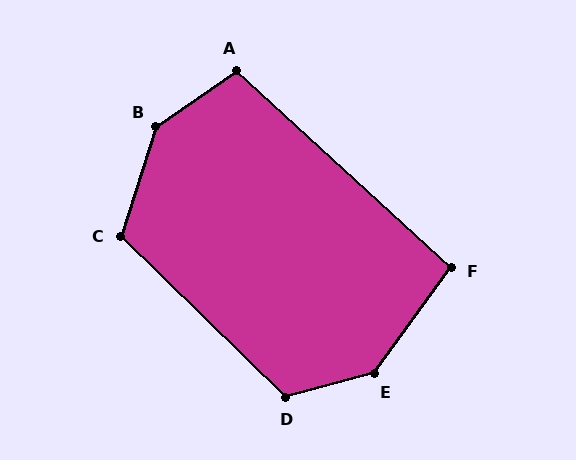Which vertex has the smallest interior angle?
F, at approximately 96 degrees.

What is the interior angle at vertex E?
Approximately 141 degrees (obtuse).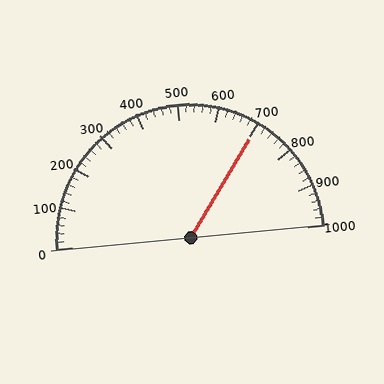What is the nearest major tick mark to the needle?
The nearest major tick mark is 700.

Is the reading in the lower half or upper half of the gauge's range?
The reading is in the upper half of the range (0 to 1000).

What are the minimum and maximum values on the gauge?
The gauge ranges from 0 to 1000.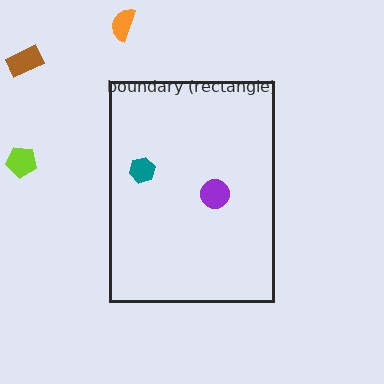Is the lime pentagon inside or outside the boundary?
Outside.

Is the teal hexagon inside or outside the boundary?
Inside.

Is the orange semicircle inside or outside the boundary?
Outside.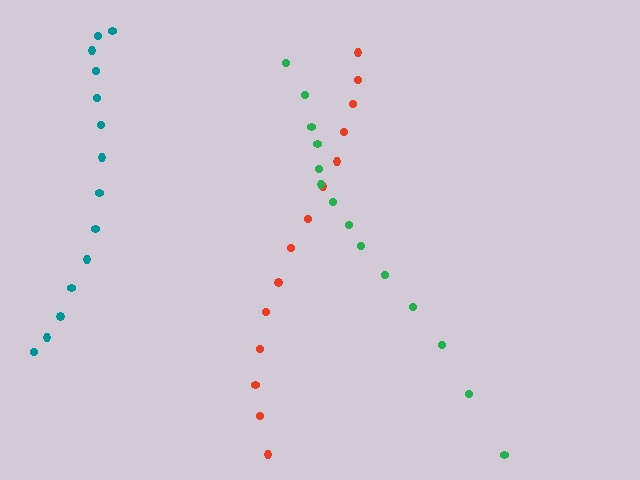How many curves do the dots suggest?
There are 3 distinct paths.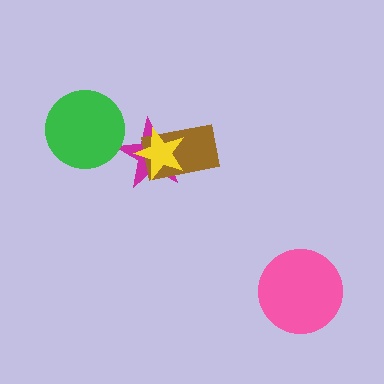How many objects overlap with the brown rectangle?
2 objects overlap with the brown rectangle.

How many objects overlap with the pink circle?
0 objects overlap with the pink circle.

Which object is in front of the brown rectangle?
The yellow star is in front of the brown rectangle.